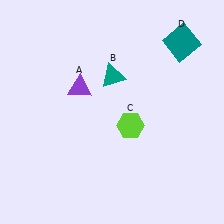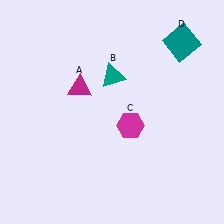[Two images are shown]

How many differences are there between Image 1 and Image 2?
There are 2 differences between the two images.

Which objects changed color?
A changed from purple to magenta. C changed from lime to magenta.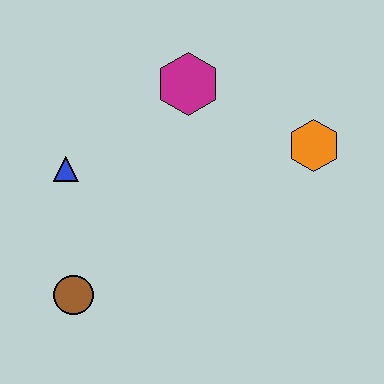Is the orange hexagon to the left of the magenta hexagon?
No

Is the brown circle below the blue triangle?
Yes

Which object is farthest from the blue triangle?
The orange hexagon is farthest from the blue triangle.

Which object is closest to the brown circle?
The blue triangle is closest to the brown circle.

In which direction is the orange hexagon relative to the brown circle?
The orange hexagon is to the right of the brown circle.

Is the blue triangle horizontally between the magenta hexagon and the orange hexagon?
No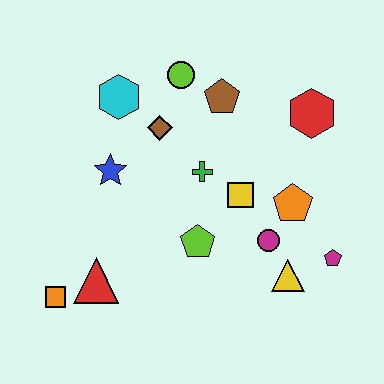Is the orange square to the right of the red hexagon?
No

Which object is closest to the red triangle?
The orange square is closest to the red triangle.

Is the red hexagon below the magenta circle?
No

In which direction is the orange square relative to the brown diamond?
The orange square is below the brown diamond.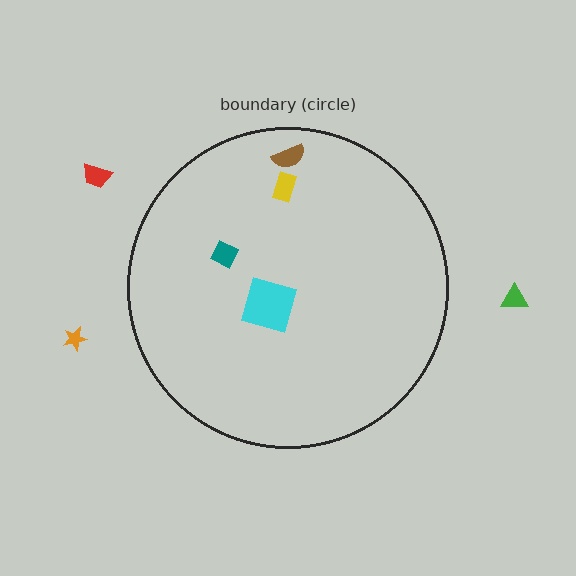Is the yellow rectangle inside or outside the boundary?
Inside.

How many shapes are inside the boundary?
4 inside, 3 outside.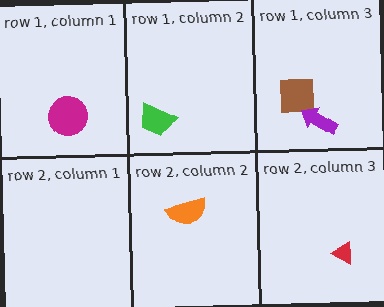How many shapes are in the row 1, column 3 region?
2.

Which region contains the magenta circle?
The row 1, column 1 region.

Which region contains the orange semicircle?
The row 2, column 2 region.